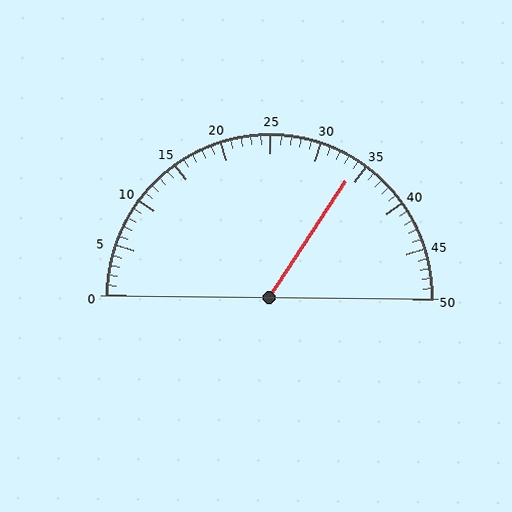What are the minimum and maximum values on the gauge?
The gauge ranges from 0 to 50.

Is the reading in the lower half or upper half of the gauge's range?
The reading is in the upper half of the range (0 to 50).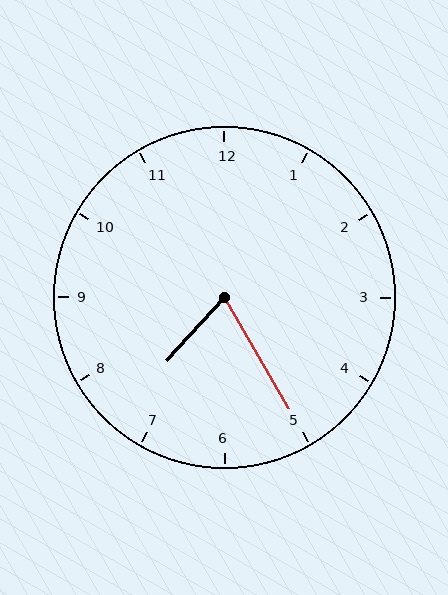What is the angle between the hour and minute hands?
Approximately 72 degrees.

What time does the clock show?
7:25.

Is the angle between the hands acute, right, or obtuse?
It is acute.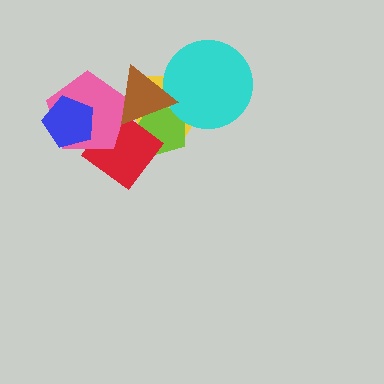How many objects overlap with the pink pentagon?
3 objects overlap with the pink pentagon.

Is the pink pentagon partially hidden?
Yes, it is partially covered by another shape.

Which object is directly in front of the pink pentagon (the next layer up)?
The blue pentagon is directly in front of the pink pentagon.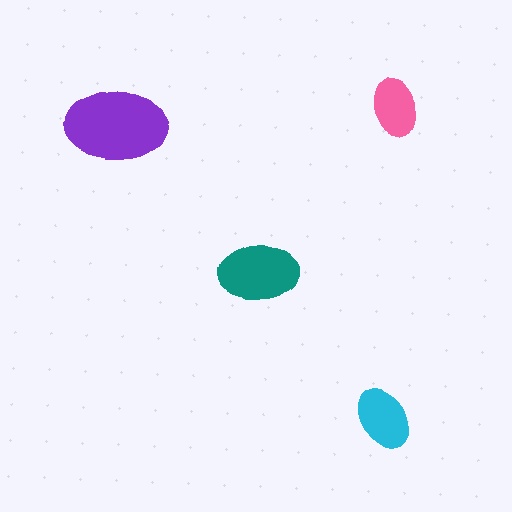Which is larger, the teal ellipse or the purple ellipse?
The purple one.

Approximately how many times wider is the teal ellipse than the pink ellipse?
About 1.5 times wider.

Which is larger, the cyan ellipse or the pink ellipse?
The cyan one.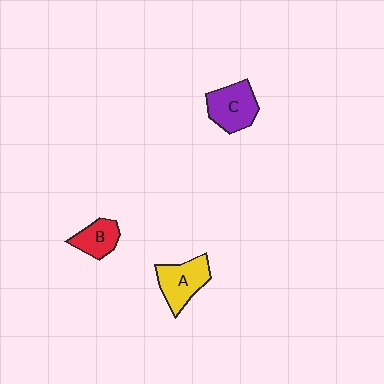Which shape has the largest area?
Shape C (purple).